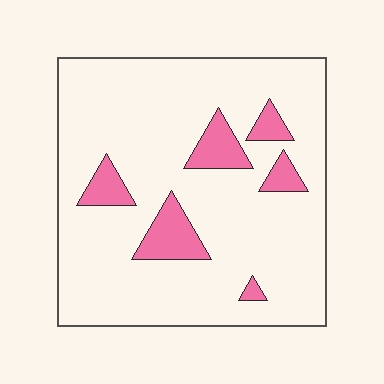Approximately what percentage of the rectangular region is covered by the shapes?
Approximately 15%.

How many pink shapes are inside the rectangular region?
6.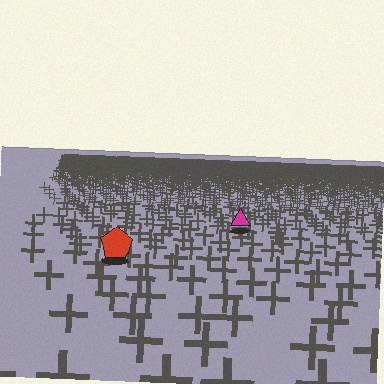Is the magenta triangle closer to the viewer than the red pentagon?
No. The red pentagon is closer — you can tell from the texture gradient: the ground texture is coarser near it.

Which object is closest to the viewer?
The red pentagon is closest. The texture marks near it are larger and more spread out.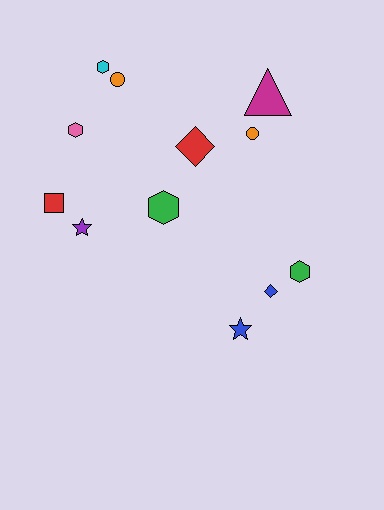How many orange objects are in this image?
There are 2 orange objects.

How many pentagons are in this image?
There are no pentagons.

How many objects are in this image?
There are 12 objects.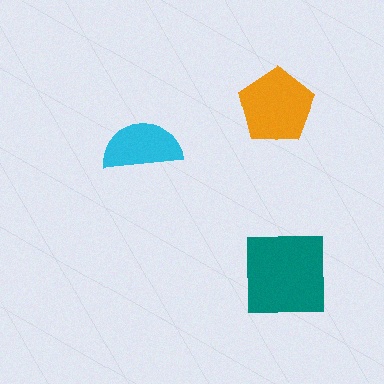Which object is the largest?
The teal square.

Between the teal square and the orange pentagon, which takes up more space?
The teal square.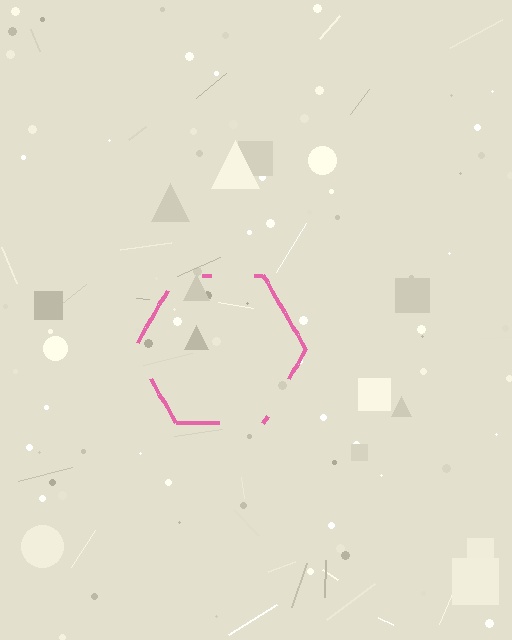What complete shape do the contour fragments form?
The contour fragments form a hexagon.